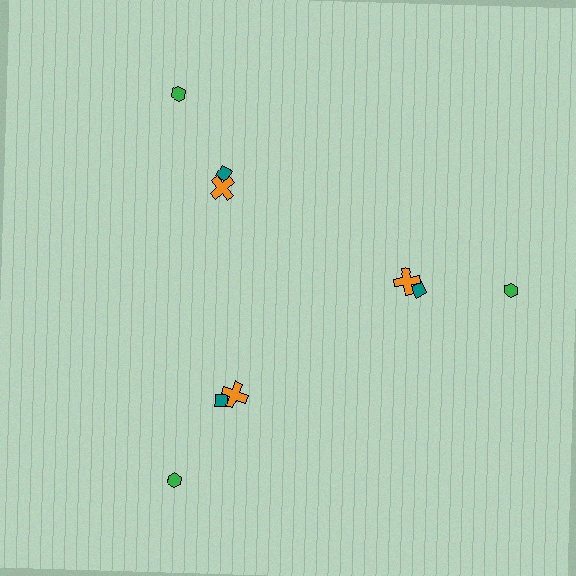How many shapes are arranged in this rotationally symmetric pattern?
There are 9 shapes, arranged in 3 groups of 3.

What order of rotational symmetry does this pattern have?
This pattern has 3-fold rotational symmetry.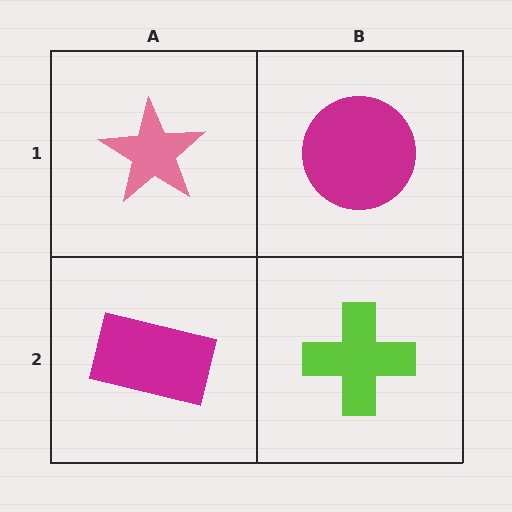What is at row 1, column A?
A pink star.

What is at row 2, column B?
A lime cross.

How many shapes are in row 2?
2 shapes.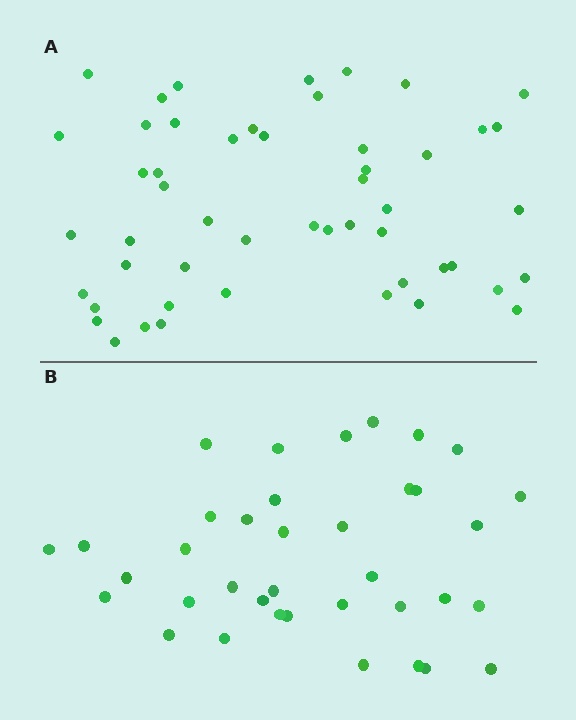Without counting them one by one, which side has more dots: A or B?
Region A (the top region) has more dots.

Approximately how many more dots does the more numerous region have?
Region A has approximately 15 more dots than region B.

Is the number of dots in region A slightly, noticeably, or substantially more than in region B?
Region A has noticeably more, but not dramatically so. The ratio is roughly 1.4 to 1.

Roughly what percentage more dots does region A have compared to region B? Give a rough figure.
About 40% more.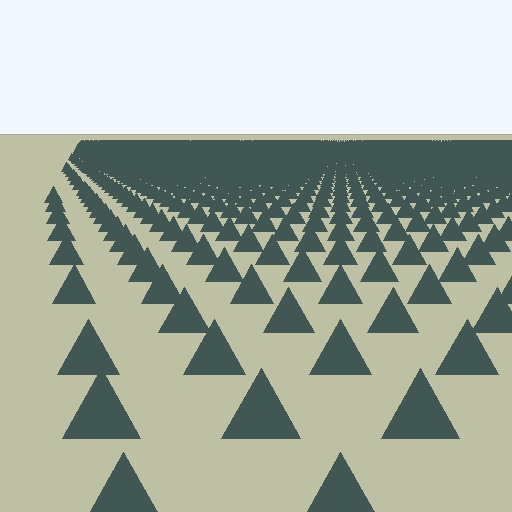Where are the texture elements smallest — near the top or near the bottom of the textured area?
Near the top.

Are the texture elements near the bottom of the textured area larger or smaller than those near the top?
Larger. Near the bottom, elements are closer to the viewer and appear at a bigger on-screen size.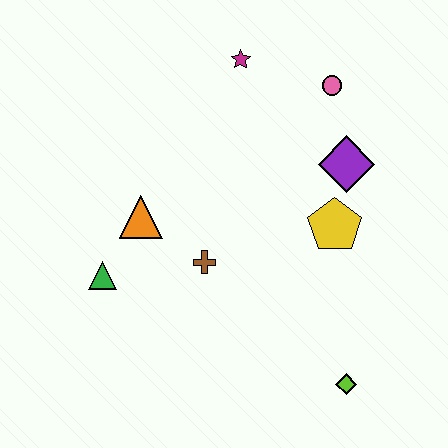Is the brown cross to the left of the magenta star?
Yes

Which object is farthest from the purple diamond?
The green triangle is farthest from the purple diamond.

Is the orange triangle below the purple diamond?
Yes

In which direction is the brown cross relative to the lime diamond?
The brown cross is to the left of the lime diamond.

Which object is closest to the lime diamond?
The yellow pentagon is closest to the lime diamond.